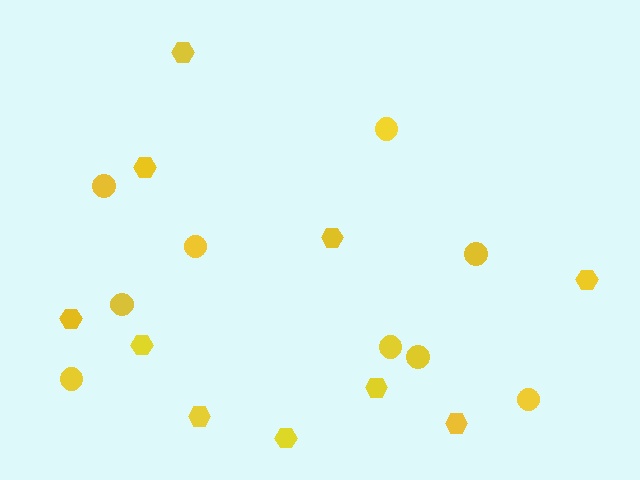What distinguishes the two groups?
There are 2 groups: one group of hexagons (10) and one group of circles (9).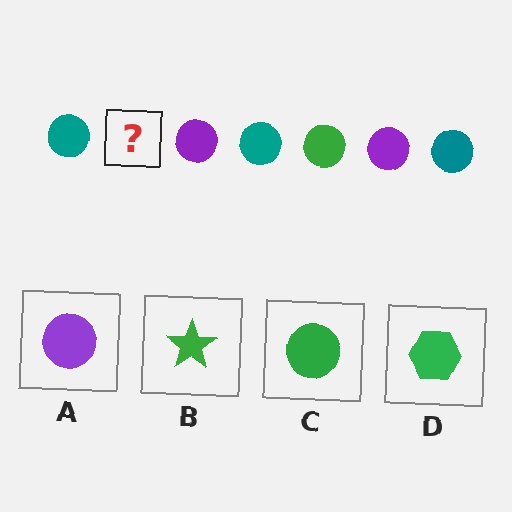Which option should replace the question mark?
Option C.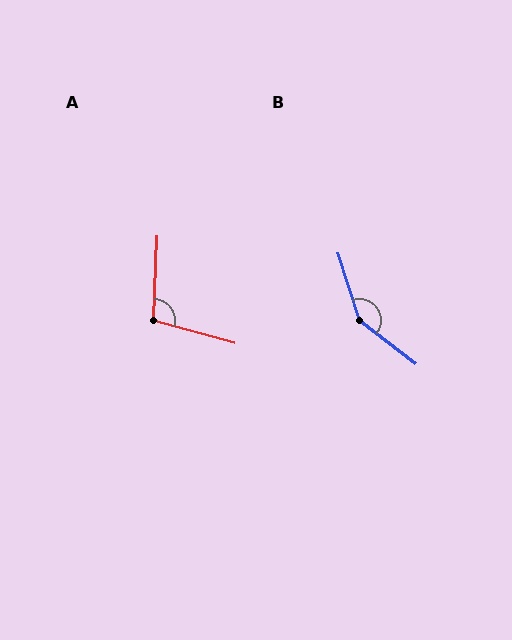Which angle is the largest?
B, at approximately 145 degrees.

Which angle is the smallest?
A, at approximately 104 degrees.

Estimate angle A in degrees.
Approximately 104 degrees.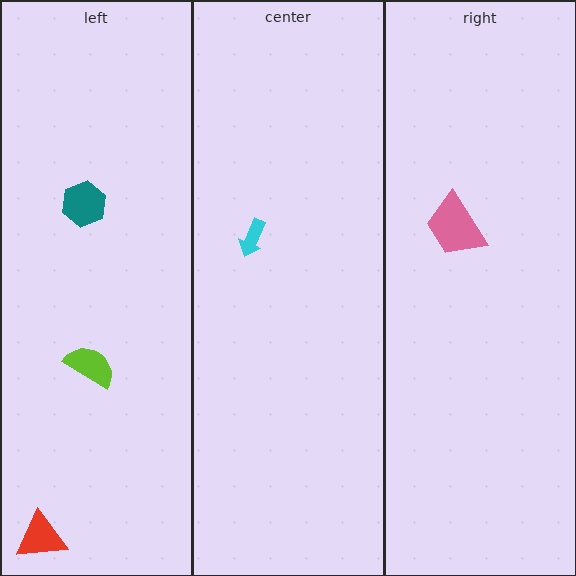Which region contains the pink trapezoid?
The right region.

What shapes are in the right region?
The pink trapezoid.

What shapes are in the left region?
The lime semicircle, the teal hexagon, the red triangle.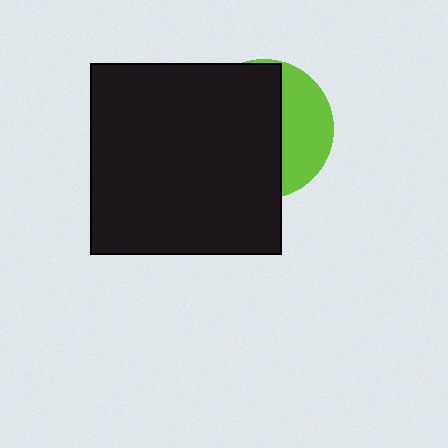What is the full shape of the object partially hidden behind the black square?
The partially hidden object is a lime circle.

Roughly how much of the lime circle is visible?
A small part of it is visible (roughly 35%).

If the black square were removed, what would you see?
You would see the complete lime circle.